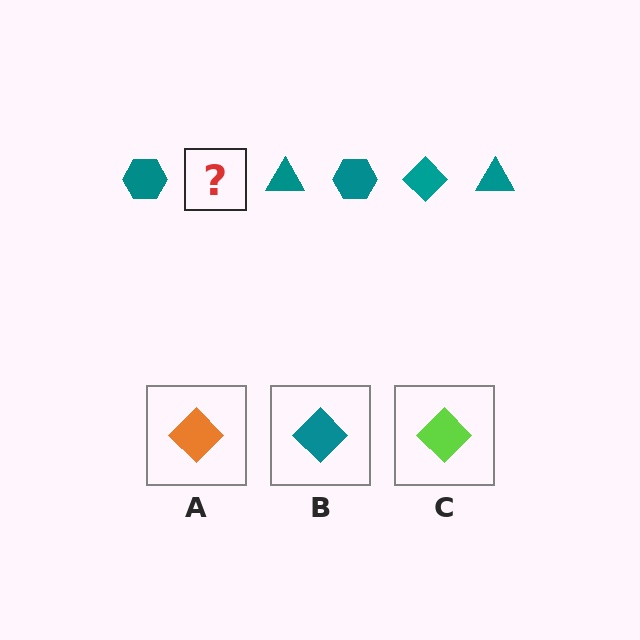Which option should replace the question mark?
Option B.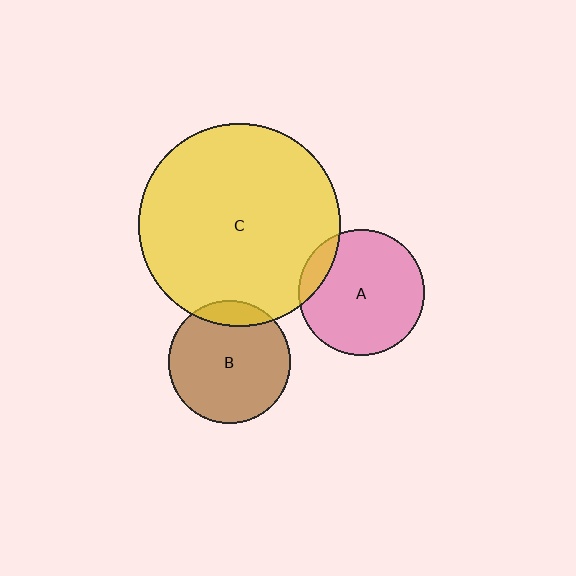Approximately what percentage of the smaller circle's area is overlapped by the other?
Approximately 10%.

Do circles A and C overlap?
Yes.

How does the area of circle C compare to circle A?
Approximately 2.6 times.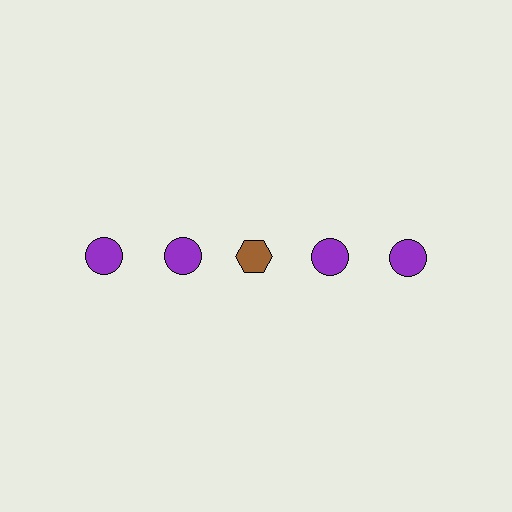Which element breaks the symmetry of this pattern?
The brown hexagon in the top row, center column breaks the symmetry. All other shapes are purple circles.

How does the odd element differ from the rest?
It differs in both color (brown instead of purple) and shape (hexagon instead of circle).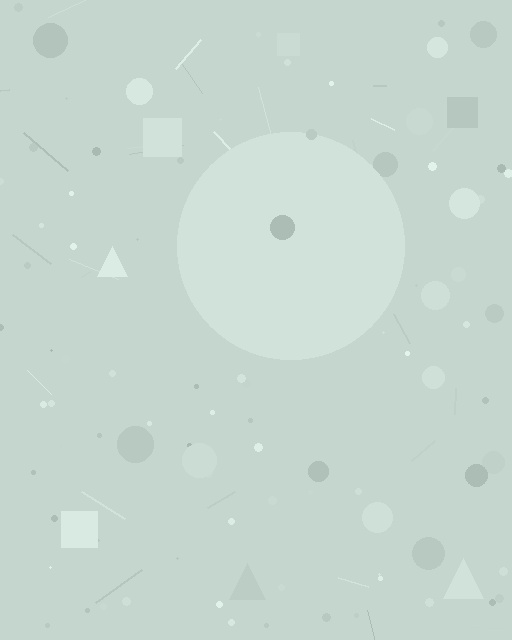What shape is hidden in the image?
A circle is hidden in the image.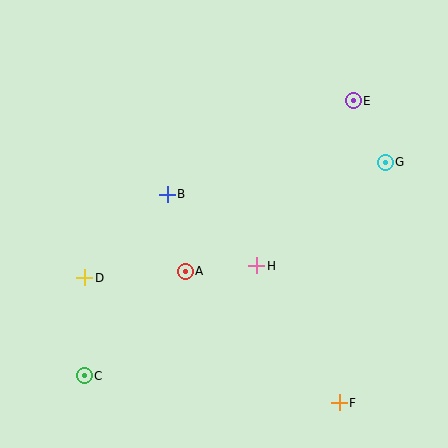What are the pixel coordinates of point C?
Point C is at (84, 376).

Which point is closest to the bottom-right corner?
Point F is closest to the bottom-right corner.